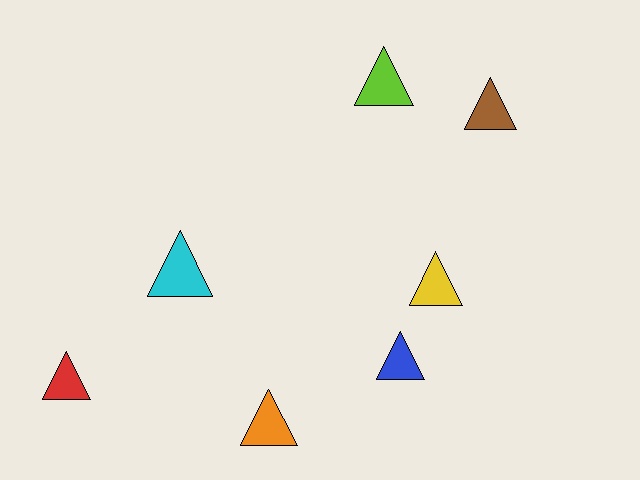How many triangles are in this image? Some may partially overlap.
There are 7 triangles.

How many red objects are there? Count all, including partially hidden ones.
There is 1 red object.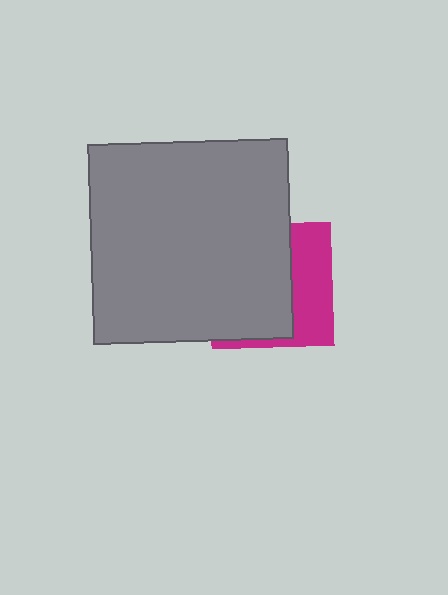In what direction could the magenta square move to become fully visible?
The magenta square could move right. That would shift it out from behind the gray square entirely.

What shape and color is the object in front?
The object in front is a gray square.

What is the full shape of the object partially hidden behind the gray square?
The partially hidden object is a magenta square.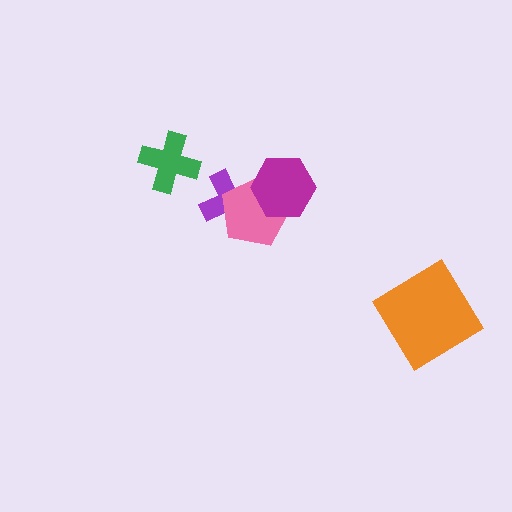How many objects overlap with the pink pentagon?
2 objects overlap with the pink pentagon.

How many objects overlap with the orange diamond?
0 objects overlap with the orange diamond.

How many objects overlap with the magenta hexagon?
2 objects overlap with the magenta hexagon.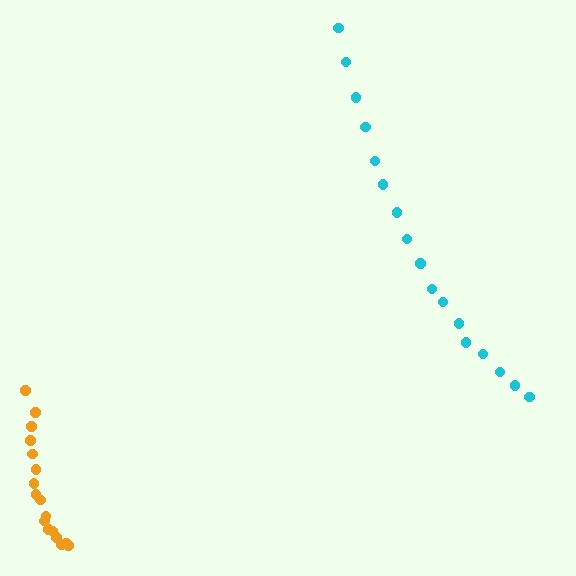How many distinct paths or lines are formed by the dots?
There are 2 distinct paths.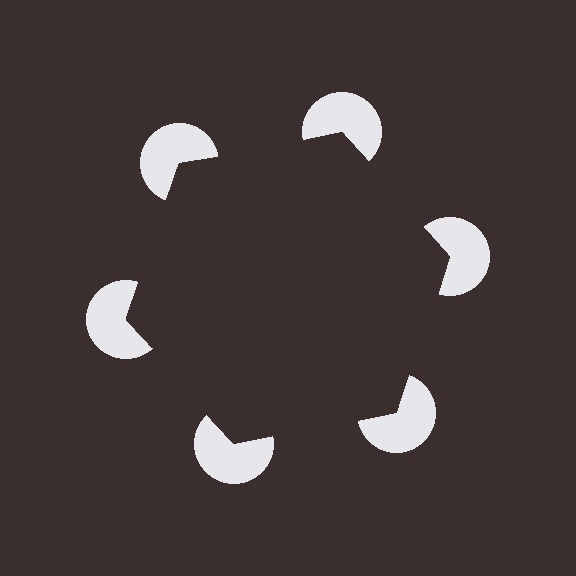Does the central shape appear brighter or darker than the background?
It typically appears slightly darker than the background, even though no actual brightness change is drawn.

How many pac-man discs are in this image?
There are 6 — one at each vertex of the illusory hexagon.